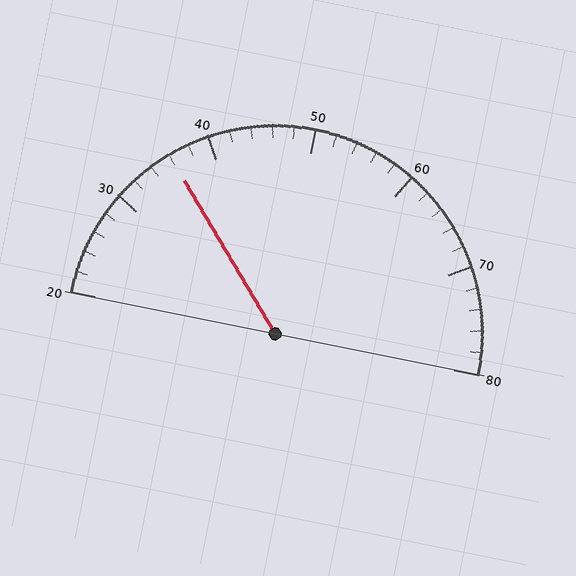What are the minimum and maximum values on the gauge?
The gauge ranges from 20 to 80.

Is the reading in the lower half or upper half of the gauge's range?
The reading is in the lower half of the range (20 to 80).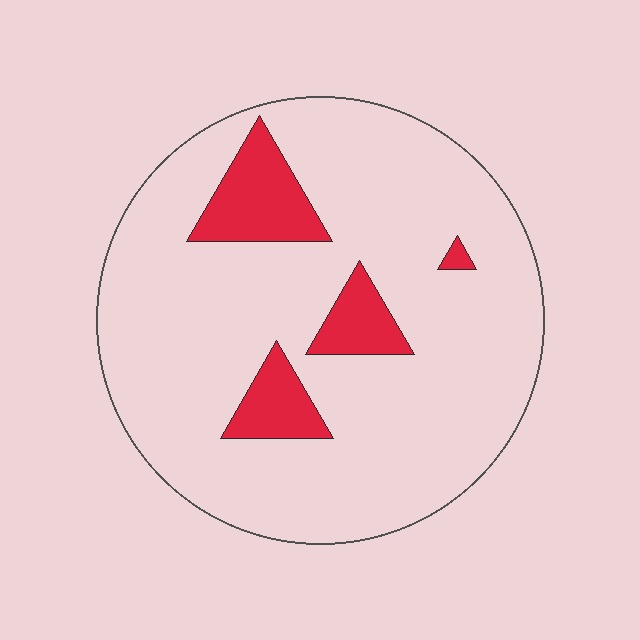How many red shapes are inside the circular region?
4.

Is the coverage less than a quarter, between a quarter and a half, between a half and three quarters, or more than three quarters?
Less than a quarter.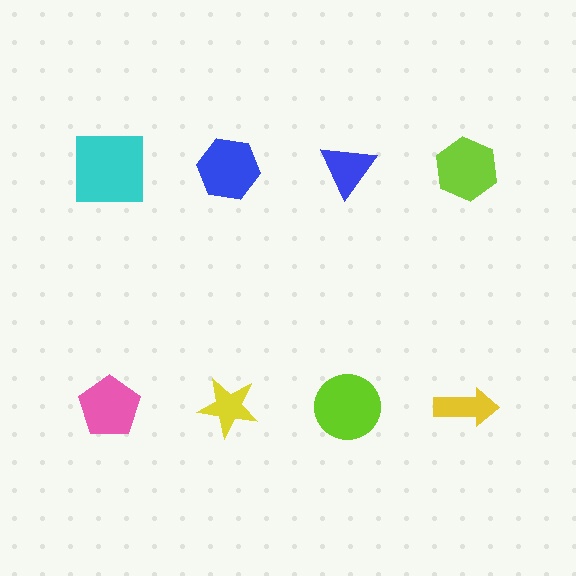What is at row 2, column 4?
A yellow arrow.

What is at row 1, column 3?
A blue triangle.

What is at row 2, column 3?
A lime circle.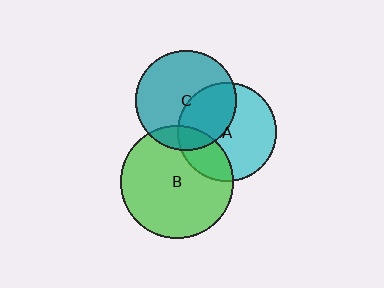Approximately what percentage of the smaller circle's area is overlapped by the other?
Approximately 25%.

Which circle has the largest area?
Circle B (green).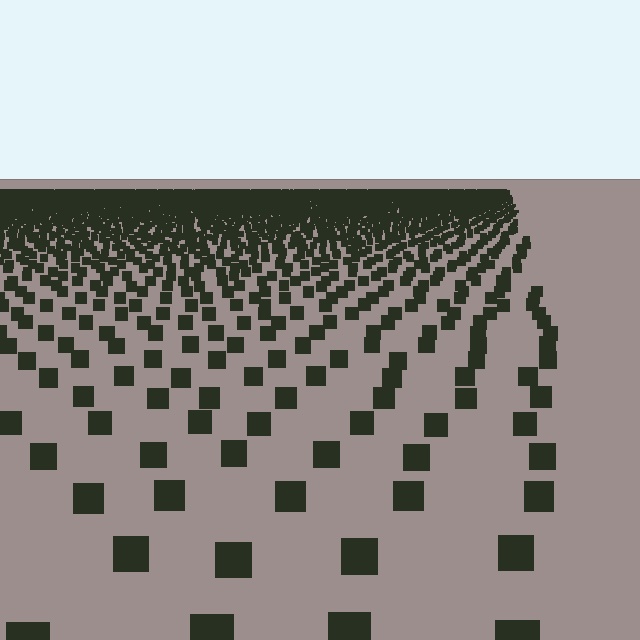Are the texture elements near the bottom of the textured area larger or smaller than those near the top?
Larger. Near the bottom, elements are closer to the viewer and appear at a bigger on-screen size.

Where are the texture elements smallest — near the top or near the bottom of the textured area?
Near the top.